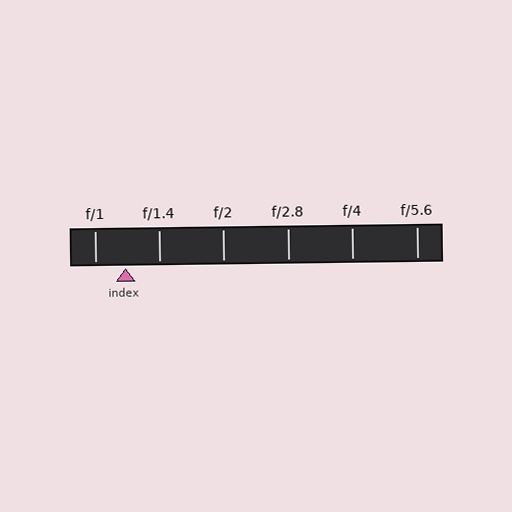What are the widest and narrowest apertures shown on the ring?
The widest aperture shown is f/1 and the narrowest is f/5.6.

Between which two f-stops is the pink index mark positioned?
The index mark is between f/1 and f/1.4.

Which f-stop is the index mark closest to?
The index mark is closest to f/1.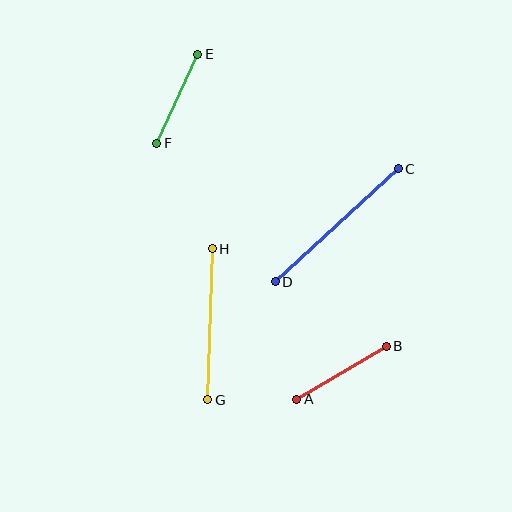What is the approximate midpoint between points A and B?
The midpoint is at approximately (341, 373) pixels.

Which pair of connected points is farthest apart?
Points C and D are farthest apart.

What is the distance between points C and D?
The distance is approximately 167 pixels.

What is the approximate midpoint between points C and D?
The midpoint is at approximately (337, 225) pixels.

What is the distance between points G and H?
The distance is approximately 151 pixels.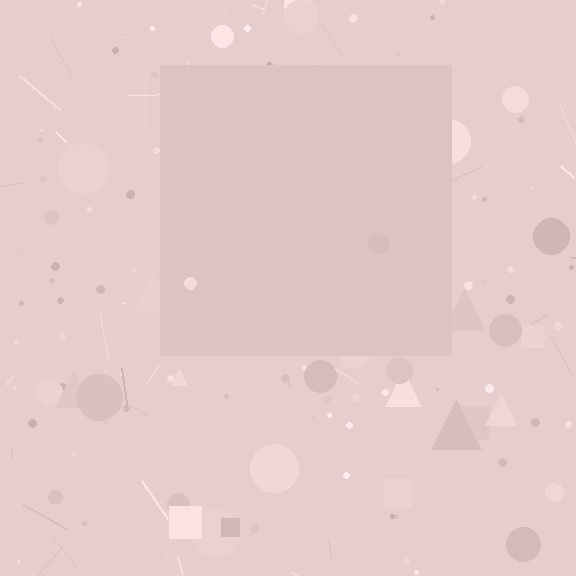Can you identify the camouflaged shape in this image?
The camouflaged shape is a square.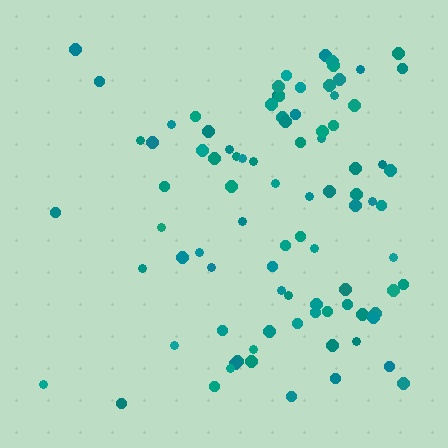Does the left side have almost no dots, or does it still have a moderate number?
Still a moderate number, just noticeably fewer than the right.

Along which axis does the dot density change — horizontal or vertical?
Horizontal.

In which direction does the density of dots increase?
From left to right, with the right side densest.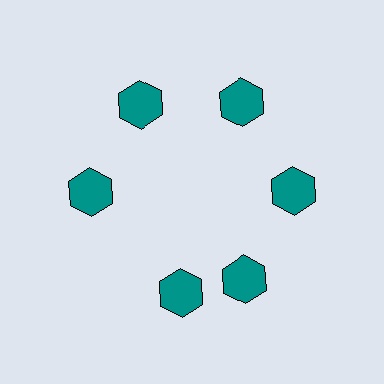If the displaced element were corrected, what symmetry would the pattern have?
It would have 6-fold rotational symmetry — the pattern would map onto itself every 60 degrees.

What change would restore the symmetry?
The symmetry would be restored by rotating it back into even spacing with its neighbors so that all 6 hexagons sit at equal angles and equal distance from the center.